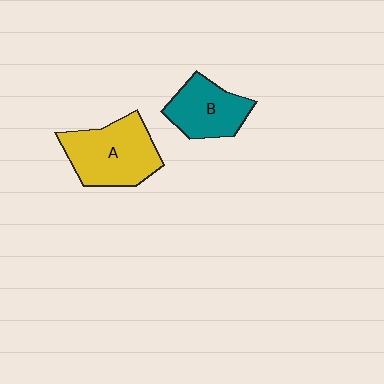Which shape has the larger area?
Shape A (yellow).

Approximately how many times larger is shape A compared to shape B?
Approximately 1.4 times.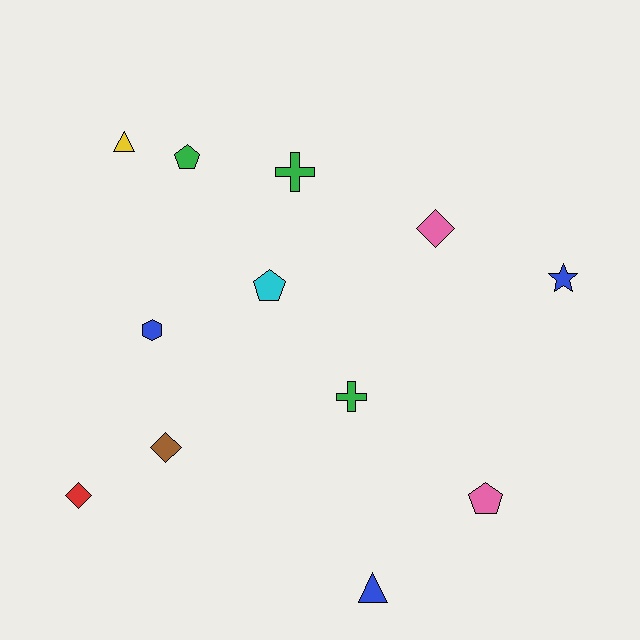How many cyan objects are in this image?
There is 1 cyan object.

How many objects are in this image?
There are 12 objects.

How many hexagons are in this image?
There is 1 hexagon.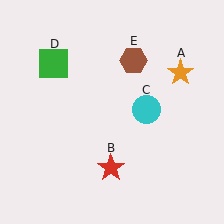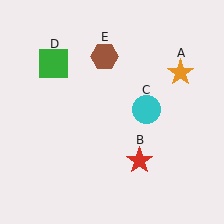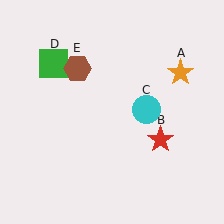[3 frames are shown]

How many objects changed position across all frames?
2 objects changed position: red star (object B), brown hexagon (object E).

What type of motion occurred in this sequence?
The red star (object B), brown hexagon (object E) rotated counterclockwise around the center of the scene.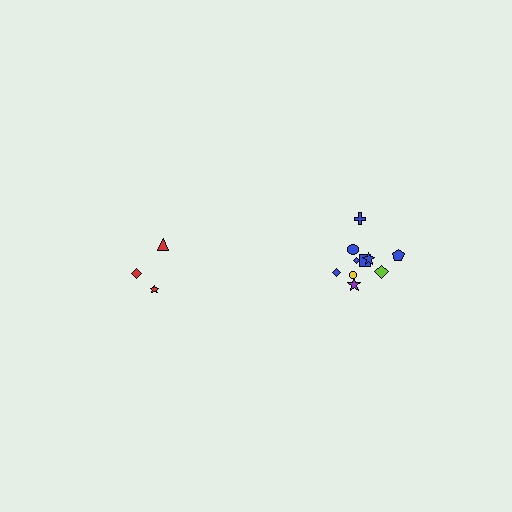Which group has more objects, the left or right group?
The right group.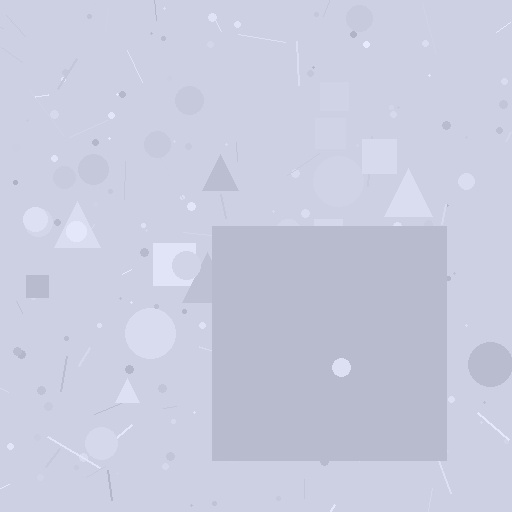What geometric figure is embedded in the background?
A square is embedded in the background.